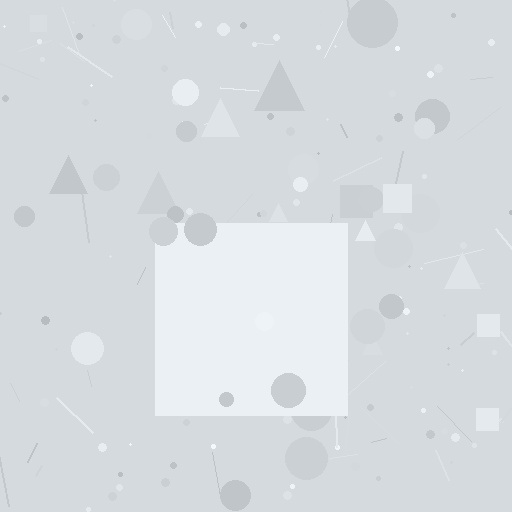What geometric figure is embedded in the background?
A square is embedded in the background.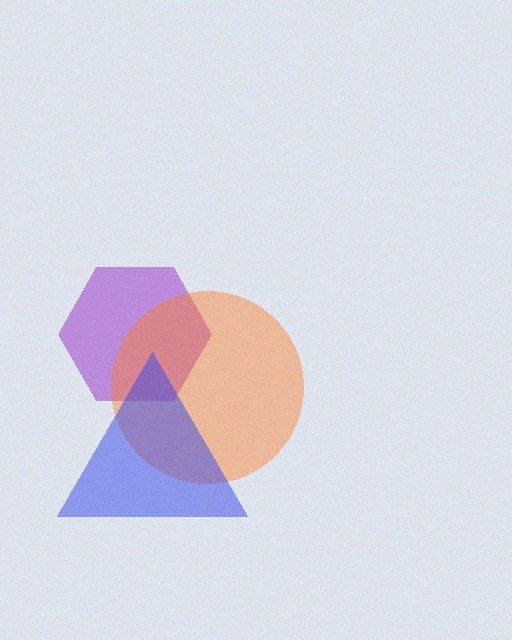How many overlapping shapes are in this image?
There are 3 overlapping shapes in the image.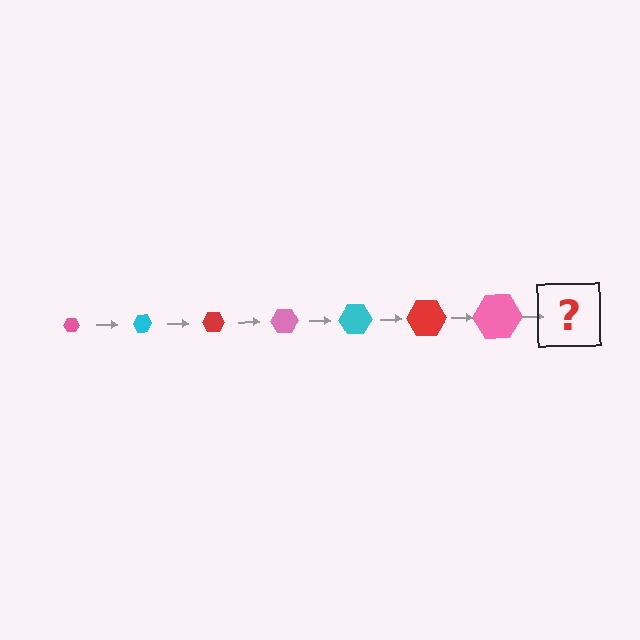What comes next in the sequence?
The next element should be a cyan hexagon, larger than the previous one.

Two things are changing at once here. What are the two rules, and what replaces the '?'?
The two rules are that the hexagon grows larger each step and the color cycles through pink, cyan, and red. The '?' should be a cyan hexagon, larger than the previous one.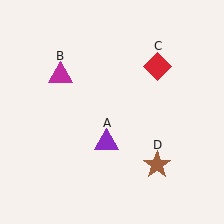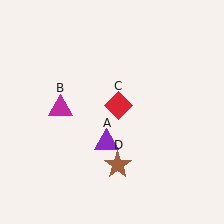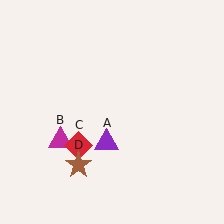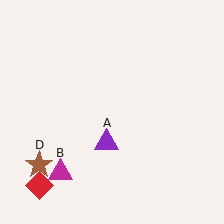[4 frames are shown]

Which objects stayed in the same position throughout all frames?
Purple triangle (object A) remained stationary.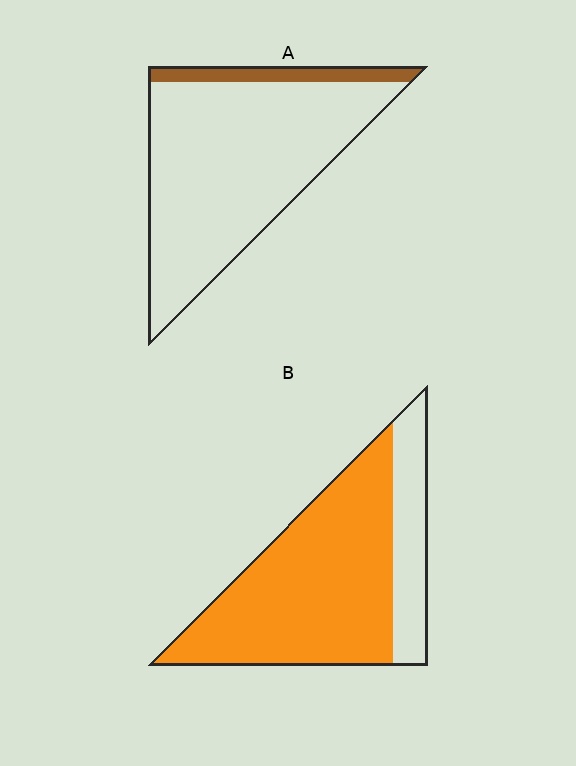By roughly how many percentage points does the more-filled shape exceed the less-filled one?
By roughly 65 percentage points (B over A).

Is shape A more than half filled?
No.